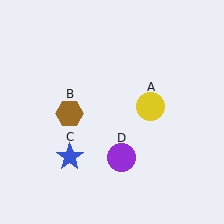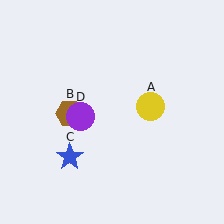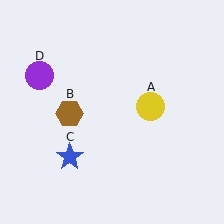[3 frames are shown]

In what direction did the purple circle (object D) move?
The purple circle (object D) moved up and to the left.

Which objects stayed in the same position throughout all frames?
Yellow circle (object A) and brown hexagon (object B) and blue star (object C) remained stationary.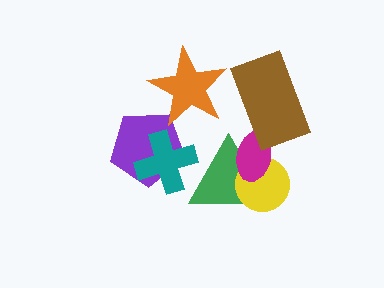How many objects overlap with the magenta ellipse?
3 objects overlap with the magenta ellipse.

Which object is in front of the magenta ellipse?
The brown rectangle is in front of the magenta ellipse.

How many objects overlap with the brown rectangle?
1 object overlaps with the brown rectangle.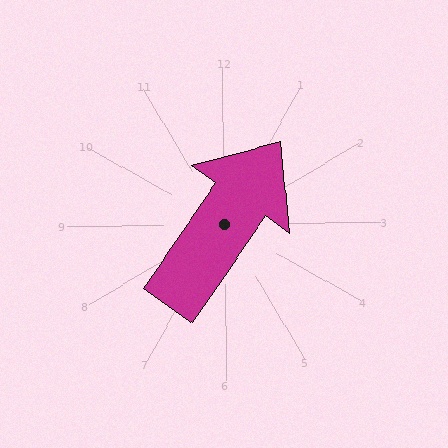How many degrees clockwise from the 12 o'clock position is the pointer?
Approximately 35 degrees.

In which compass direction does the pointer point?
Northeast.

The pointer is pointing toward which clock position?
Roughly 1 o'clock.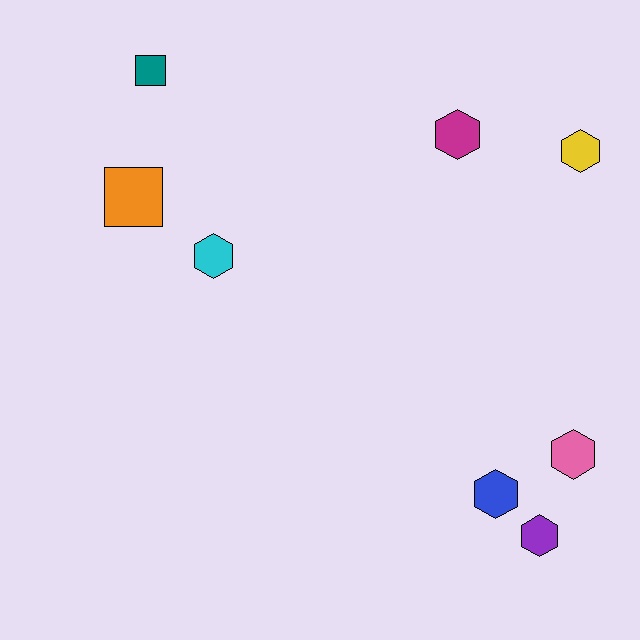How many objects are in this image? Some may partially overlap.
There are 8 objects.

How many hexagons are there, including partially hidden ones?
There are 6 hexagons.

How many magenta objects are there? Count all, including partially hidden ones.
There is 1 magenta object.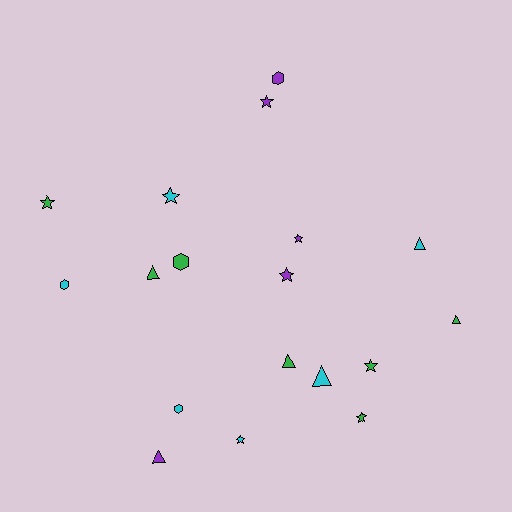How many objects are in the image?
There are 18 objects.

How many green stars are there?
There are 3 green stars.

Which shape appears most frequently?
Star, with 8 objects.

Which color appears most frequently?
Green, with 7 objects.